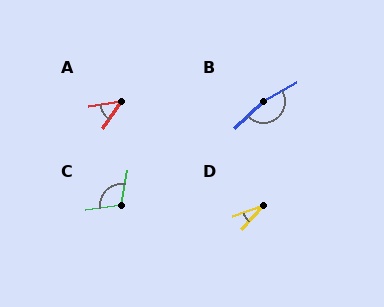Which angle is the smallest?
D, at approximately 29 degrees.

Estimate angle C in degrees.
Approximately 109 degrees.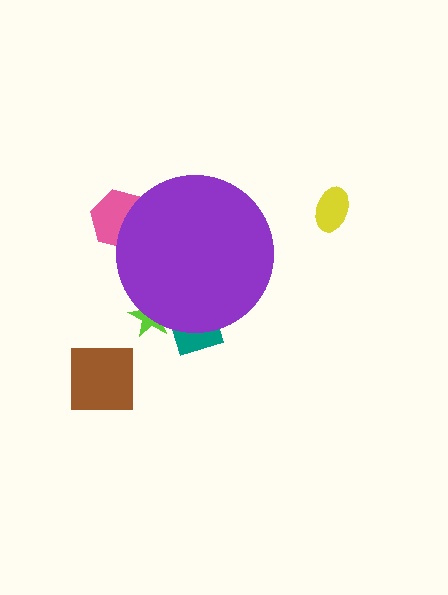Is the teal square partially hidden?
Yes, the teal square is partially hidden behind the purple circle.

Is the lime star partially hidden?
Yes, the lime star is partially hidden behind the purple circle.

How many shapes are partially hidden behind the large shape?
3 shapes are partially hidden.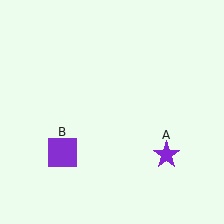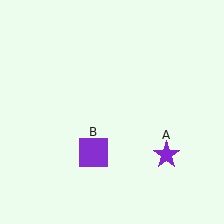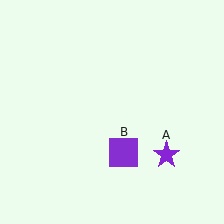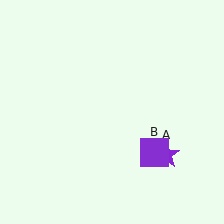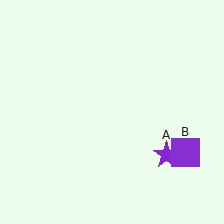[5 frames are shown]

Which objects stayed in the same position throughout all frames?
Purple star (object A) remained stationary.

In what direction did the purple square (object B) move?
The purple square (object B) moved right.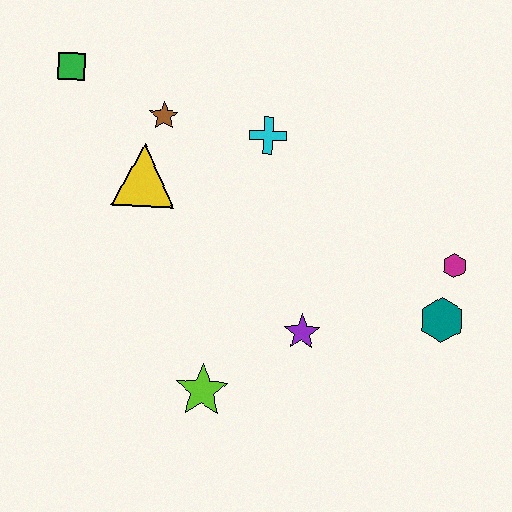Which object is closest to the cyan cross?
The brown star is closest to the cyan cross.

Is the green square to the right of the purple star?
No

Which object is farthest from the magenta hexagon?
The green square is farthest from the magenta hexagon.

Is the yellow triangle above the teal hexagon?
Yes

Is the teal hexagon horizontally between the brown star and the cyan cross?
No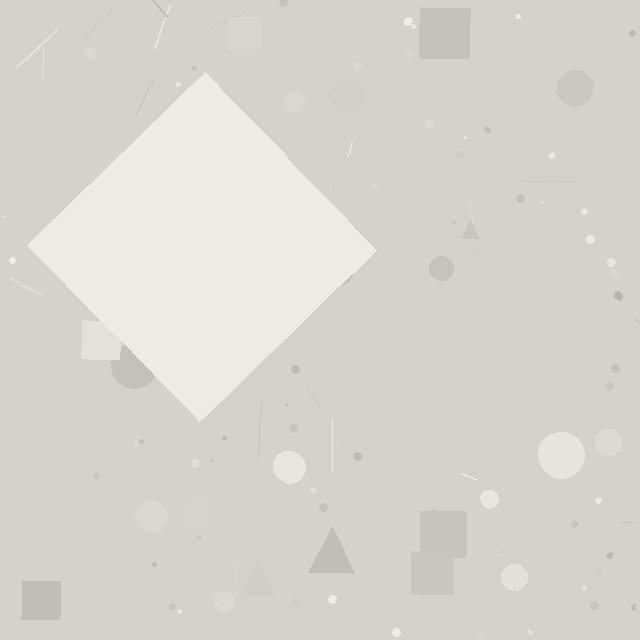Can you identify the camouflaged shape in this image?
The camouflaged shape is a diamond.